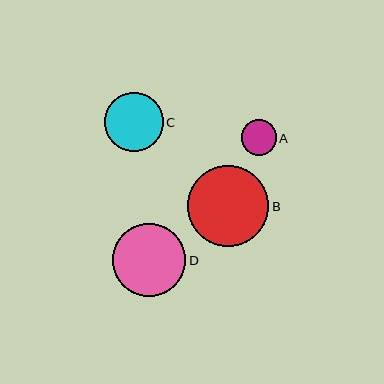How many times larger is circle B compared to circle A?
Circle B is approximately 2.3 times the size of circle A.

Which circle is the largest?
Circle B is the largest with a size of approximately 81 pixels.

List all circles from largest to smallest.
From largest to smallest: B, D, C, A.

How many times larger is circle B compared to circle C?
Circle B is approximately 1.4 times the size of circle C.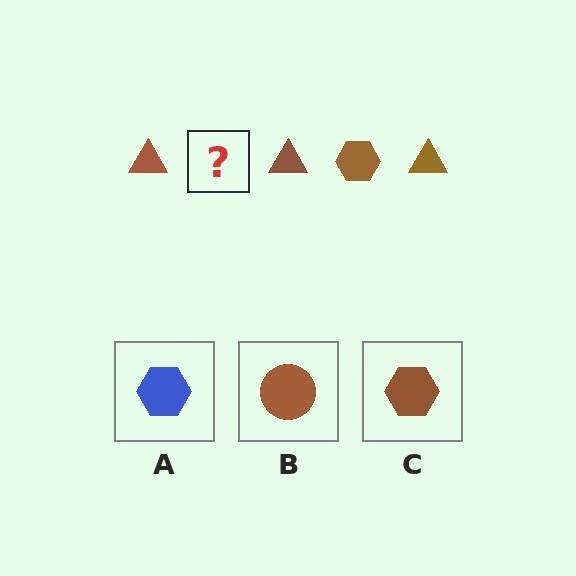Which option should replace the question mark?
Option C.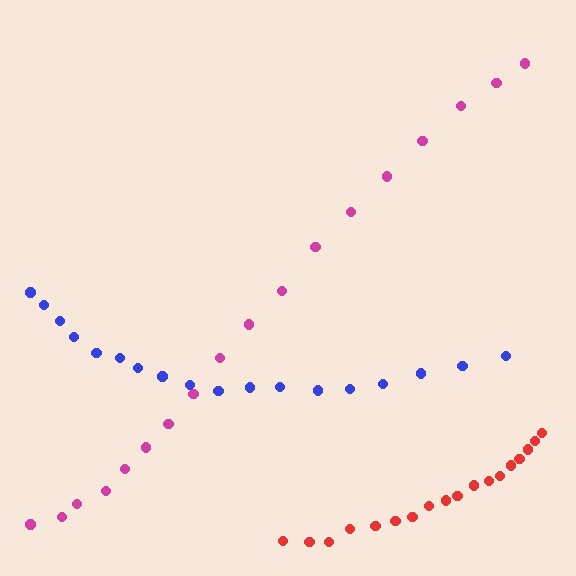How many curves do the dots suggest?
There are 3 distinct paths.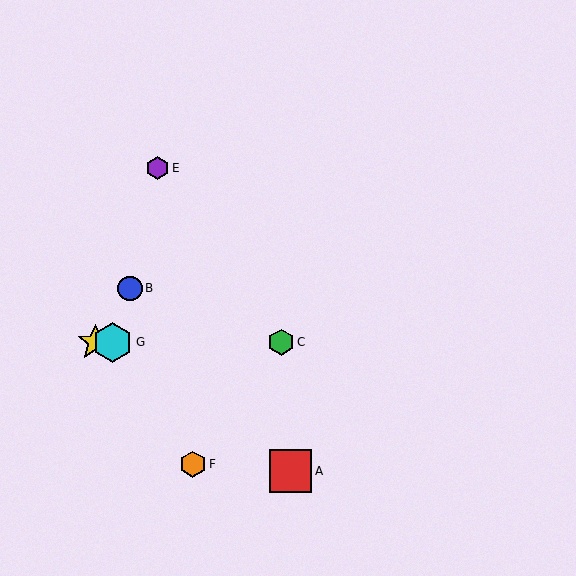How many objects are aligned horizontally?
3 objects (C, D, G) are aligned horizontally.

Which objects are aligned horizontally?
Objects C, D, G are aligned horizontally.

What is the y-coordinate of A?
Object A is at y≈471.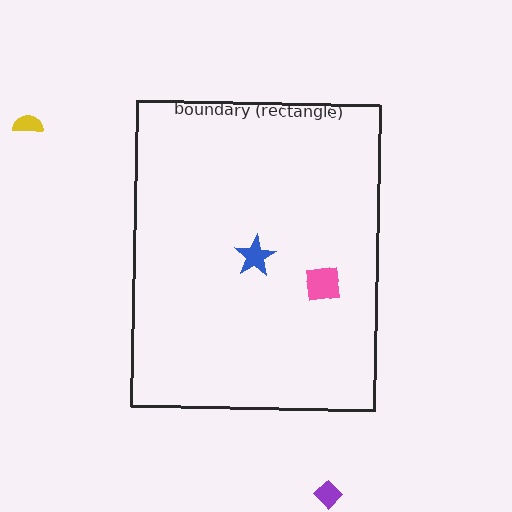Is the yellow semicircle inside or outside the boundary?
Outside.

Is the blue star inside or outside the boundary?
Inside.